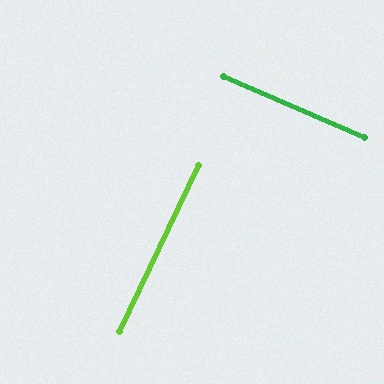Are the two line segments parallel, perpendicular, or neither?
Perpendicular — they meet at approximately 88°.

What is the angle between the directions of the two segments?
Approximately 88 degrees.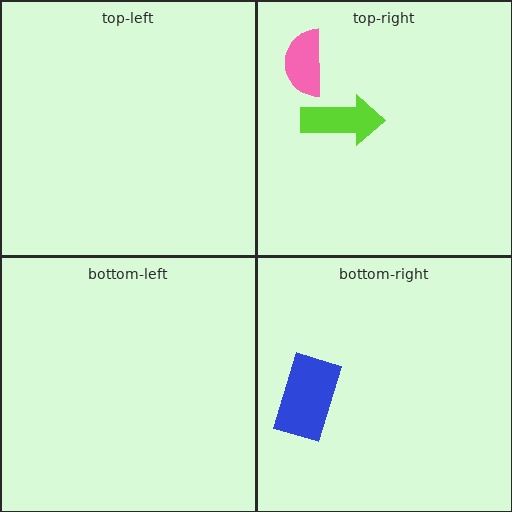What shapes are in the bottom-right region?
The blue rectangle.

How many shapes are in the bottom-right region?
1.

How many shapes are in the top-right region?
2.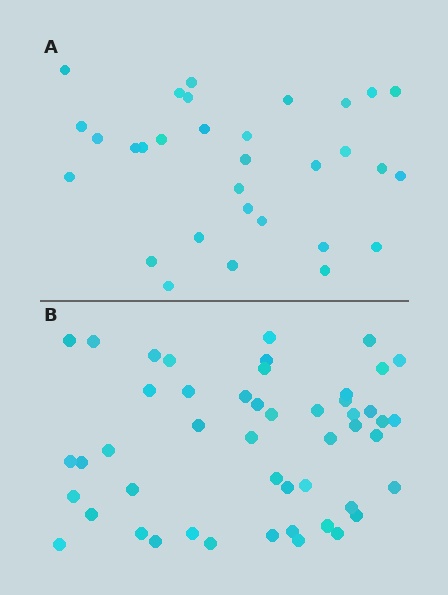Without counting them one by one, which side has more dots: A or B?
Region B (the bottom region) has more dots.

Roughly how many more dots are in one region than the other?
Region B has approximately 20 more dots than region A.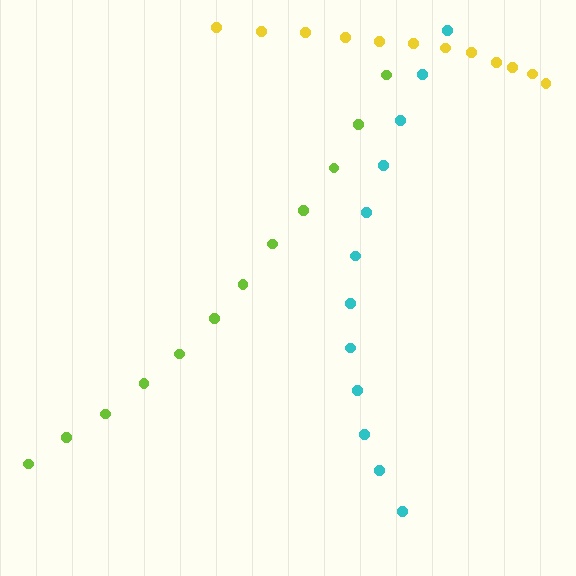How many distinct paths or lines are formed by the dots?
There are 3 distinct paths.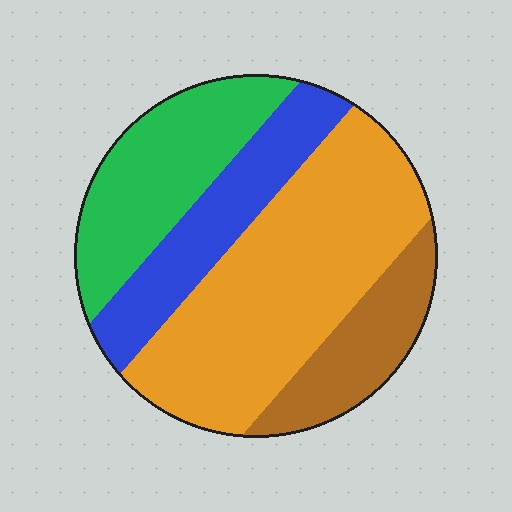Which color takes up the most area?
Orange, at roughly 45%.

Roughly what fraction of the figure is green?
Green takes up about one quarter (1/4) of the figure.